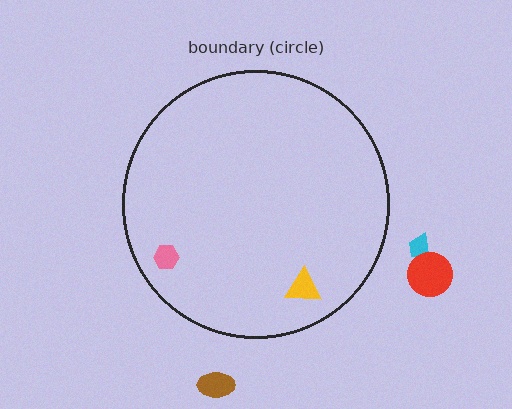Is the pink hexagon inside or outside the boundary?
Inside.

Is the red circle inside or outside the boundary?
Outside.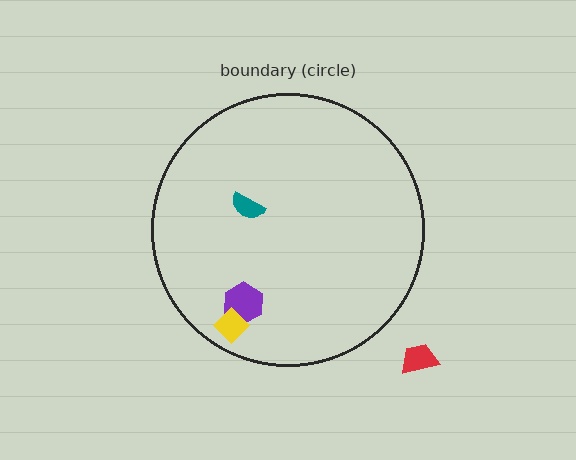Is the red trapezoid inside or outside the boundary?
Outside.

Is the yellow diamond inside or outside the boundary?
Inside.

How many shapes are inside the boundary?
3 inside, 1 outside.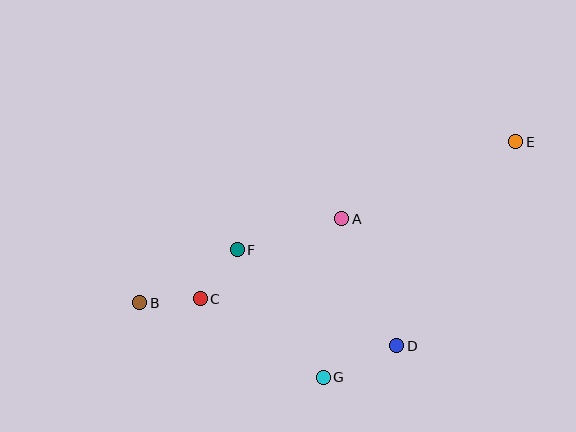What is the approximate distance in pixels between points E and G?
The distance between E and G is approximately 304 pixels.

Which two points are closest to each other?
Points B and C are closest to each other.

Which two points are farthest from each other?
Points B and E are farthest from each other.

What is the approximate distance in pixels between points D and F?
The distance between D and F is approximately 187 pixels.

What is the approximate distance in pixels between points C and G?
The distance between C and G is approximately 146 pixels.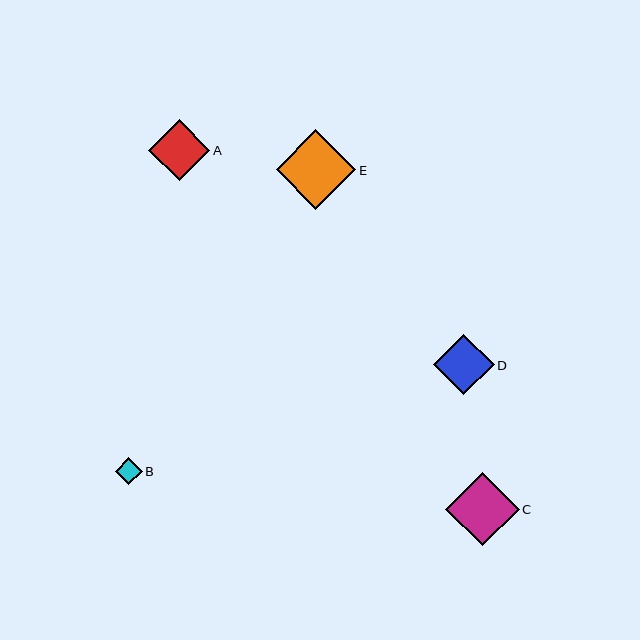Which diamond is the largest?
Diamond E is the largest with a size of approximately 79 pixels.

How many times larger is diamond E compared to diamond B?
Diamond E is approximately 2.9 times the size of diamond B.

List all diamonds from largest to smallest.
From largest to smallest: E, C, A, D, B.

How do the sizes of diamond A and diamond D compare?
Diamond A and diamond D are approximately the same size.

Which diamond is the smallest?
Diamond B is the smallest with a size of approximately 27 pixels.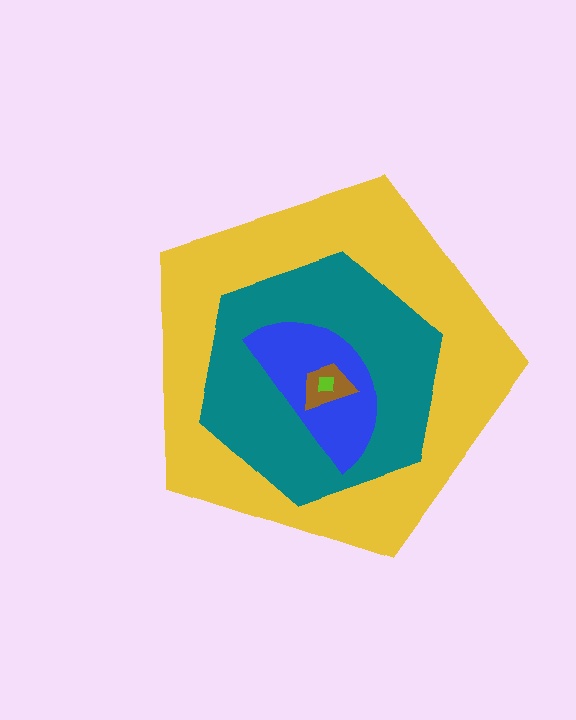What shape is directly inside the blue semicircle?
The brown trapezoid.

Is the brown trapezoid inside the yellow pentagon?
Yes.